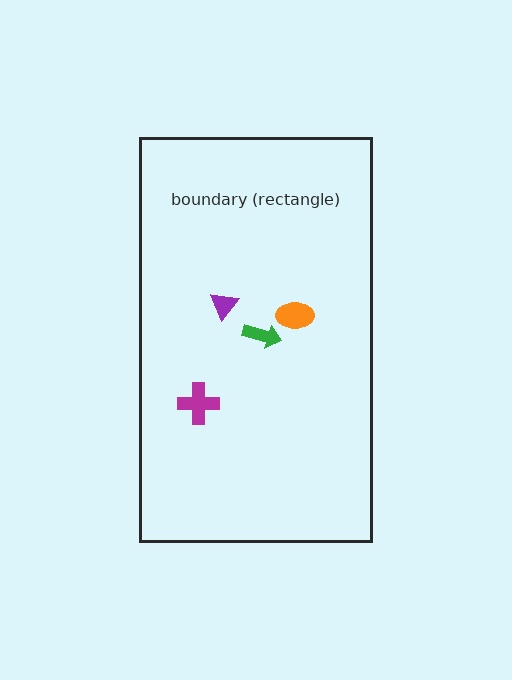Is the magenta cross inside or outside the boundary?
Inside.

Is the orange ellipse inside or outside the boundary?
Inside.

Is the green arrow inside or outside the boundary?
Inside.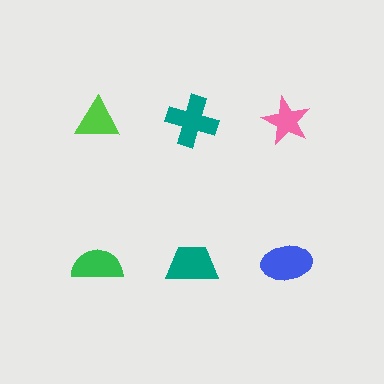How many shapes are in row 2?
3 shapes.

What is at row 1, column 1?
A lime triangle.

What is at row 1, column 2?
A teal cross.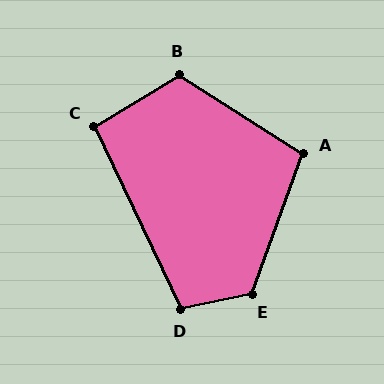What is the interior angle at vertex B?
Approximately 116 degrees (obtuse).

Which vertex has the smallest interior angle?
C, at approximately 96 degrees.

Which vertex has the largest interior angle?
E, at approximately 123 degrees.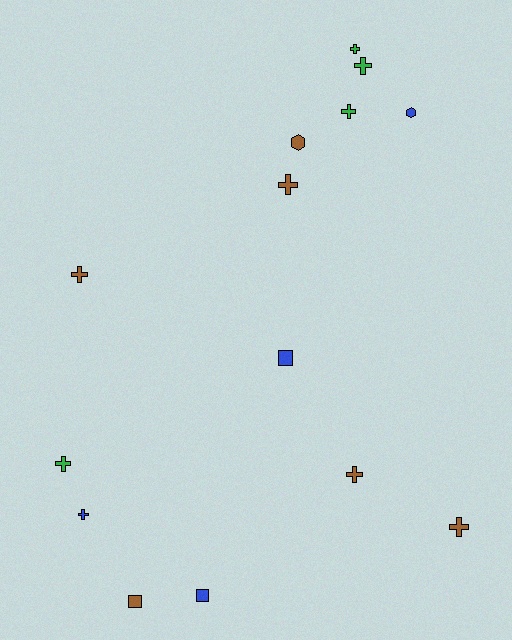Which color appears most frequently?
Brown, with 6 objects.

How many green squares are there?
There are no green squares.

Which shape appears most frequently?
Cross, with 9 objects.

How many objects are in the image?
There are 14 objects.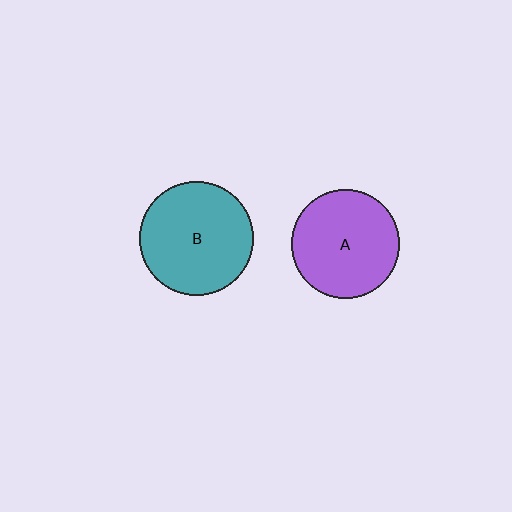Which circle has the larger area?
Circle B (teal).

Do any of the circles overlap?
No, none of the circles overlap.